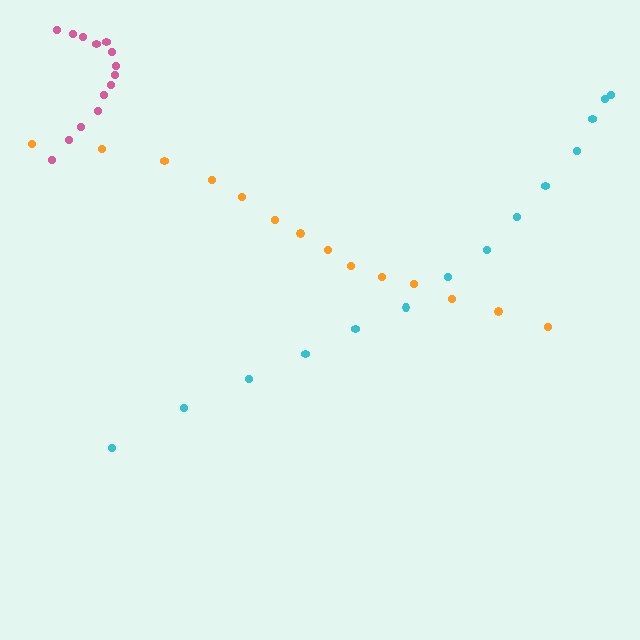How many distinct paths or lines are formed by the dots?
There are 3 distinct paths.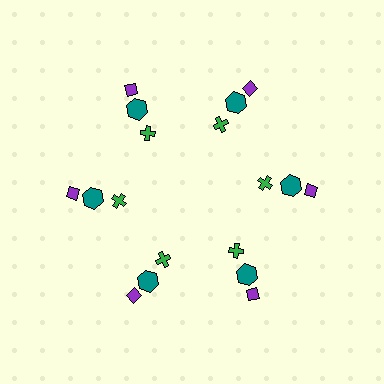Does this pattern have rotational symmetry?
Yes, this pattern has 6-fold rotational symmetry. It looks the same after rotating 60 degrees around the center.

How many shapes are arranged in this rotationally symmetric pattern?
There are 18 shapes, arranged in 6 groups of 3.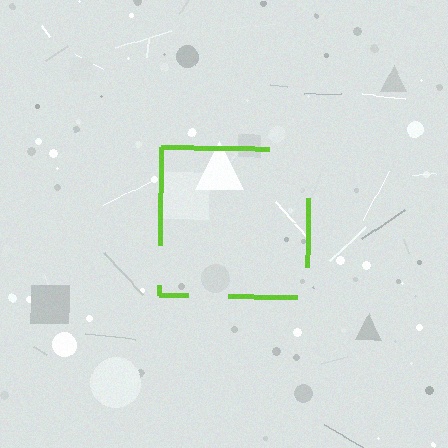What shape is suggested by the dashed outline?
The dashed outline suggests a square.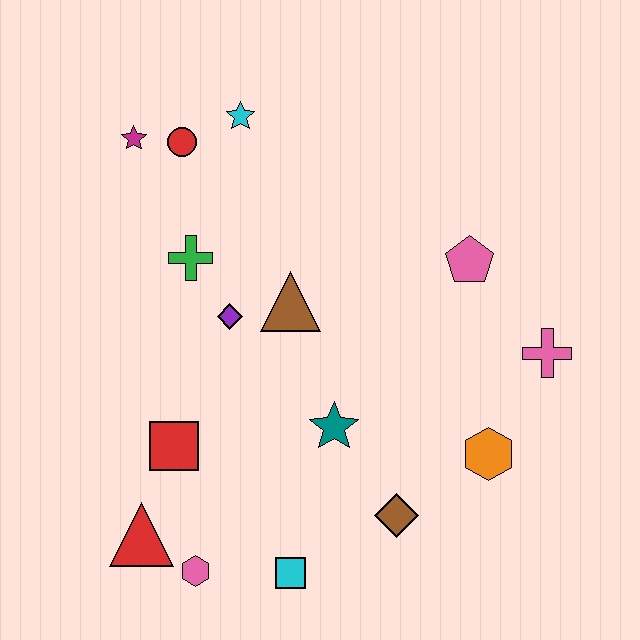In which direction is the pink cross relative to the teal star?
The pink cross is to the right of the teal star.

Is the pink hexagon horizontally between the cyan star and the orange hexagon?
No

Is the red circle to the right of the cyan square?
No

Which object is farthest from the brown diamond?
The magenta star is farthest from the brown diamond.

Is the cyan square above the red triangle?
No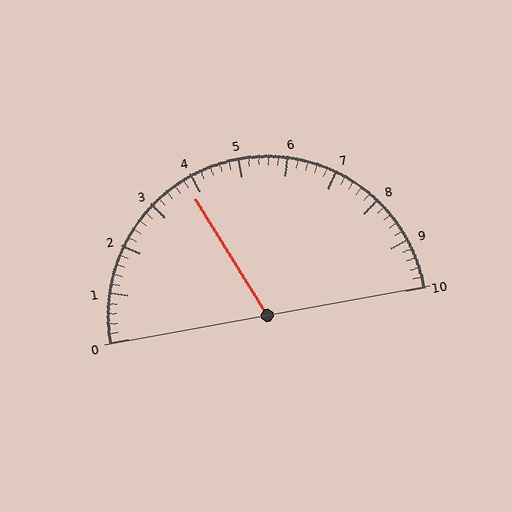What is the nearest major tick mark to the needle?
The nearest major tick mark is 4.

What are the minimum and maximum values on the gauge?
The gauge ranges from 0 to 10.